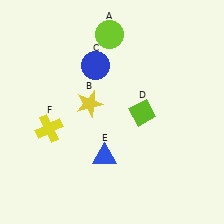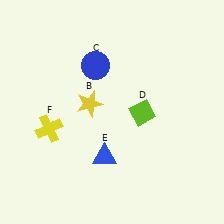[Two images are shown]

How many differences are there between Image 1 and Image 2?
There is 1 difference between the two images.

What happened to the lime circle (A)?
The lime circle (A) was removed in Image 2. It was in the top-left area of Image 1.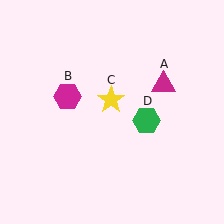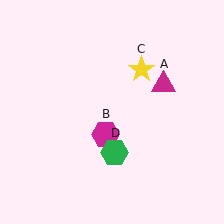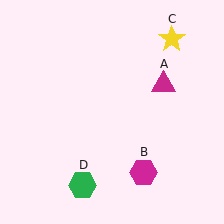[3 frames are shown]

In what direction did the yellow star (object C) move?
The yellow star (object C) moved up and to the right.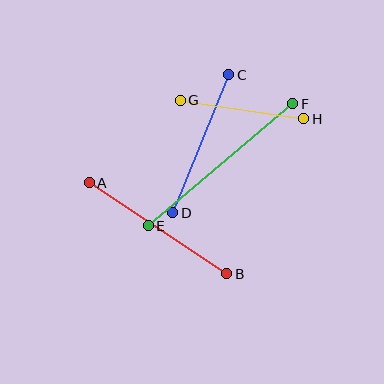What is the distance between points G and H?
The distance is approximately 125 pixels.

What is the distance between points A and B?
The distance is approximately 165 pixels.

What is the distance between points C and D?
The distance is approximately 149 pixels.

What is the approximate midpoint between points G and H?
The midpoint is at approximately (242, 109) pixels.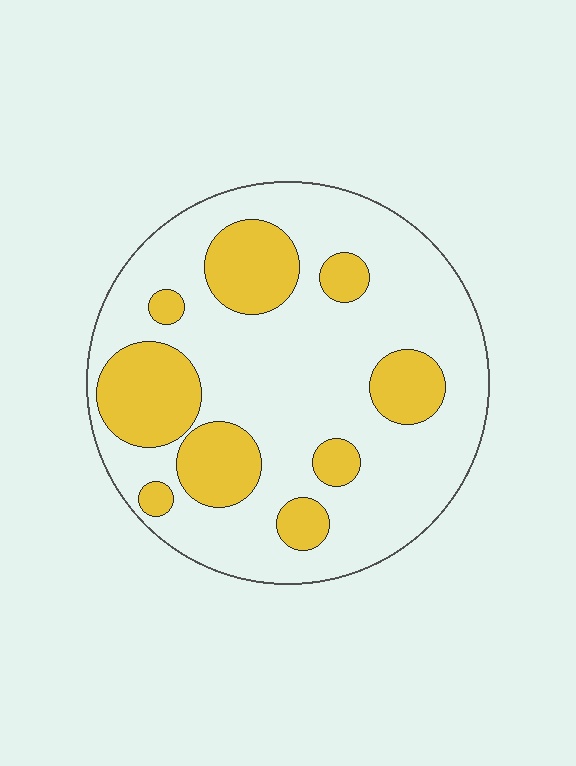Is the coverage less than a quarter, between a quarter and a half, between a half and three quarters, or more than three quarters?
Between a quarter and a half.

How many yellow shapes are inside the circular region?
9.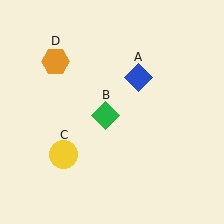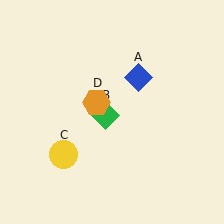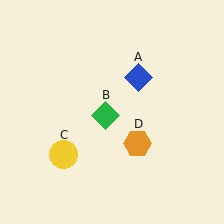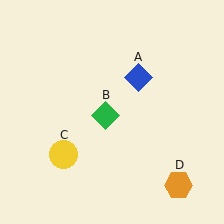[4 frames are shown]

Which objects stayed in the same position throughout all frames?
Blue diamond (object A) and green diamond (object B) and yellow circle (object C) remained stationary.